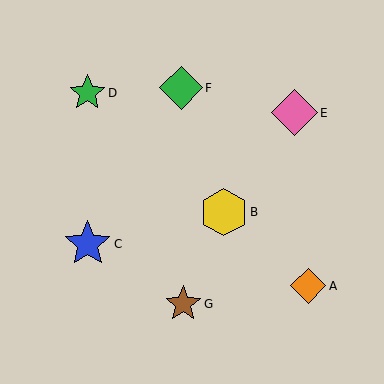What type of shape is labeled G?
Shape G is a brown star.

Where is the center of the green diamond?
The center of the green diamond is at (181, 88).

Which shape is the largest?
The yellow hexagon (labeled B) is the largest.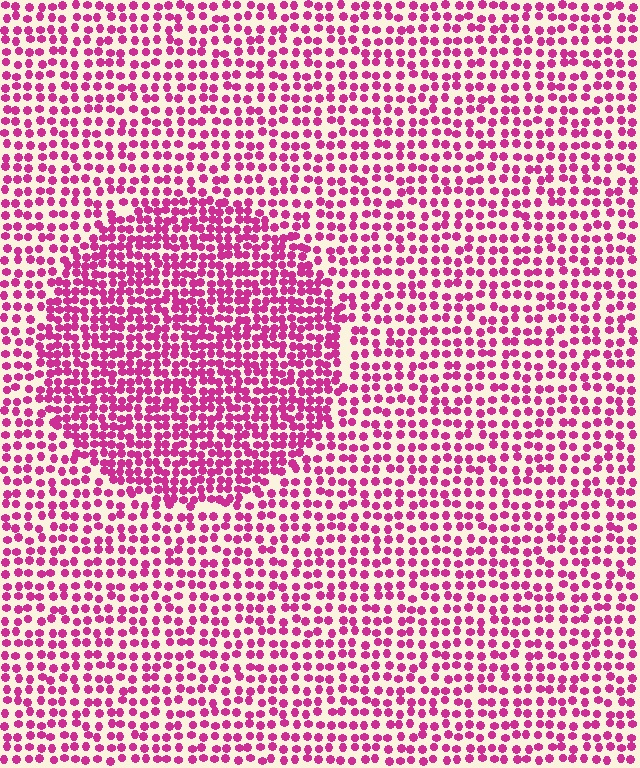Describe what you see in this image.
The image contains small magenta elements arranged at two different densities. A circle-shaped region is visible where the elements are more densely packed than the surrounding area.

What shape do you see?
I see a circle.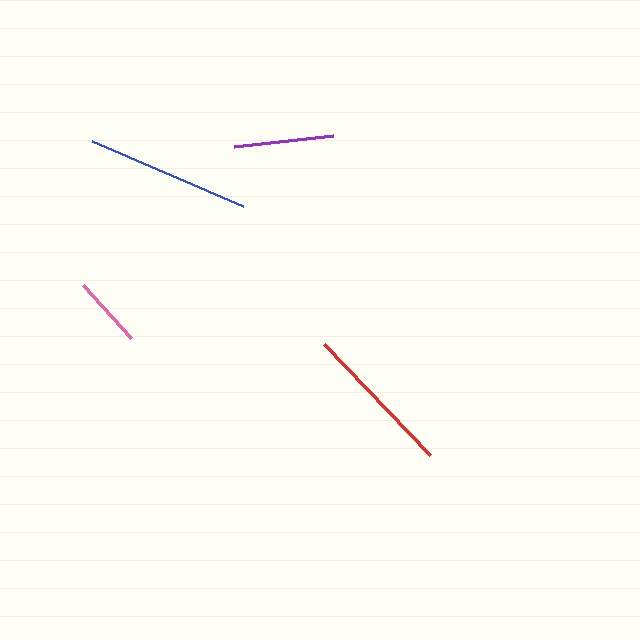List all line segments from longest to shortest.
From longest to shortest: blue, red, purple, pink.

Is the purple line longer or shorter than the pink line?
The purple line is longer than the pink line.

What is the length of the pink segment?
The pink segment is approximately 72 pixels long.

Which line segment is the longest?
The blue line is the longest at approximately 164 pixels.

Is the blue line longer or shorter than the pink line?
The blue line is longer than the pink line.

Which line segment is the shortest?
The pink line is the shortest at approximately 72 pixels.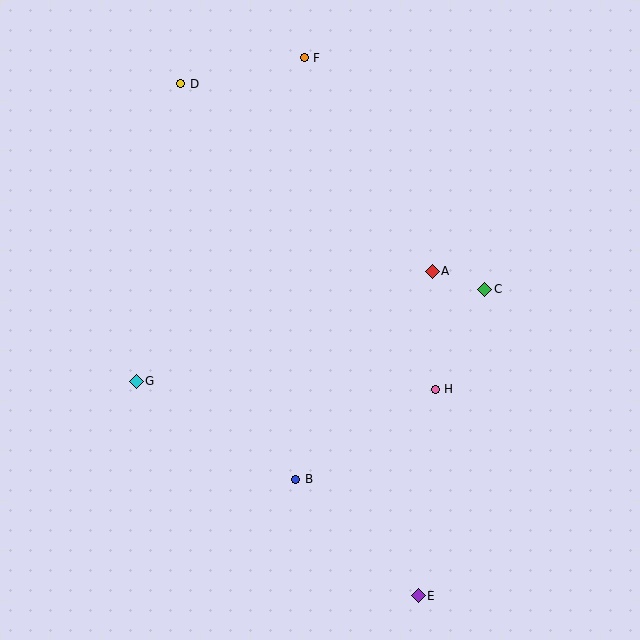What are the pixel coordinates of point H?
Point H is at (435, 389).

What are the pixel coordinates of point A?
Point A is at (432, 271).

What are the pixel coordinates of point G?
Point G is at (136, 381).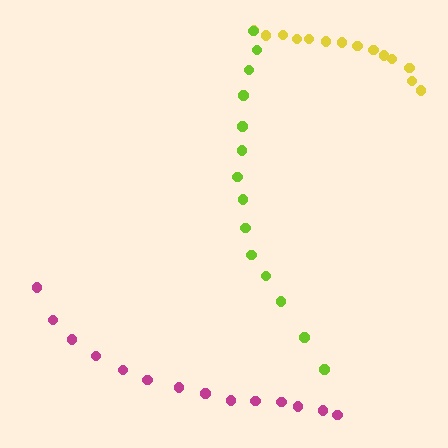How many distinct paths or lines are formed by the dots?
There are 3 distinct paths.